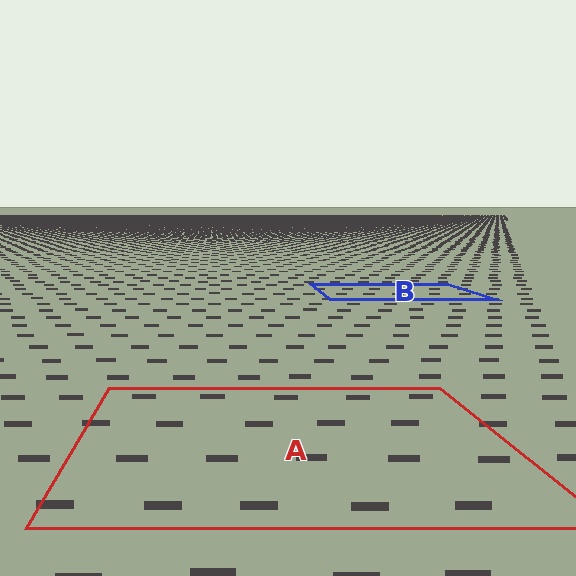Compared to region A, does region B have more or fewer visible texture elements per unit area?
Region B has more texture elements per unit area — they are packed more densely because it is farther away.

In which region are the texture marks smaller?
The texture marks are smaller in region B, because it is farther away.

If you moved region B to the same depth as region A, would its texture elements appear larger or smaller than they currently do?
They would appear larger. At a closer depth, the same texture elements are projected at a bigger on-screen size.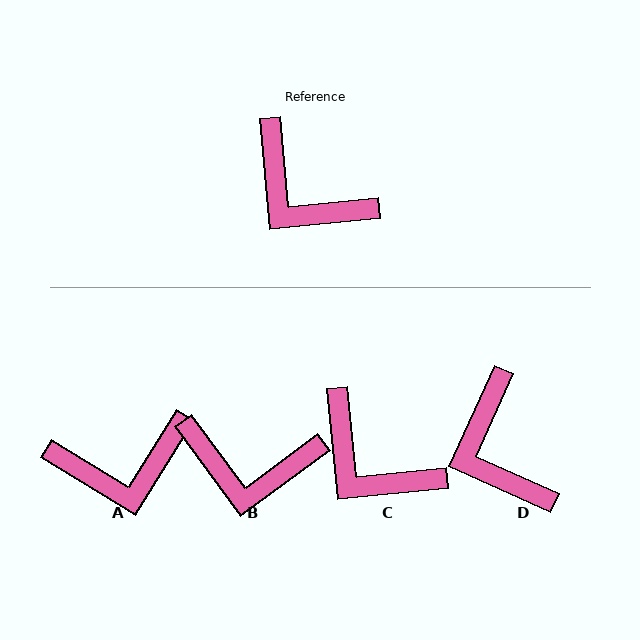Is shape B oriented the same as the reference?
No, it is off by about 31 degrees.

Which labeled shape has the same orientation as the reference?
C.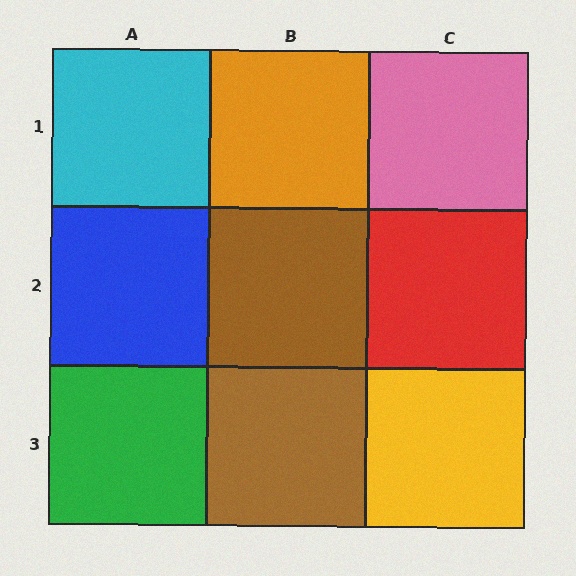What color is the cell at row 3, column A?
Green.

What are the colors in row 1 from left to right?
Cyan, orange, pink.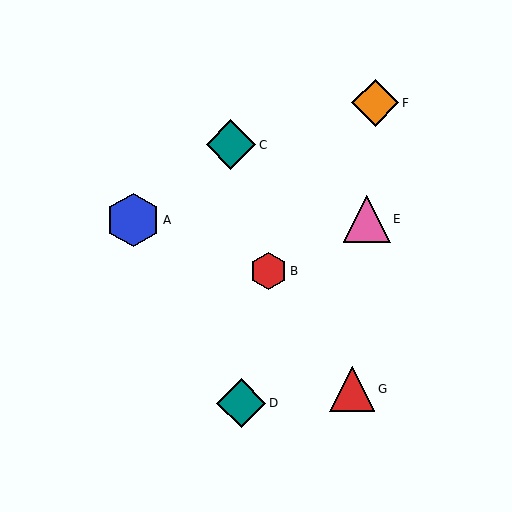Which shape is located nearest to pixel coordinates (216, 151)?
The teal diamond (labeled C) at (231, 145) is nearest to that location.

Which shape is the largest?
The blue hexagon (labeled A) is the largest.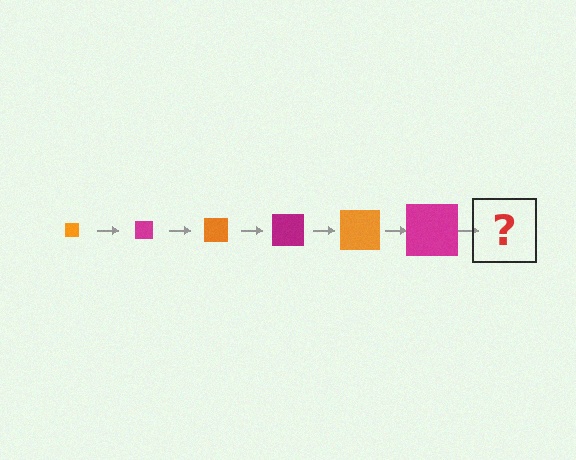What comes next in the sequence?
The next element should be an orange square, larger than the previous one.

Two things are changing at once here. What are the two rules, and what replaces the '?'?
The two rules are that the square grows larger each step and the color cycles through orange and magenta. The '?' should be an orange square, larger than the previous one.